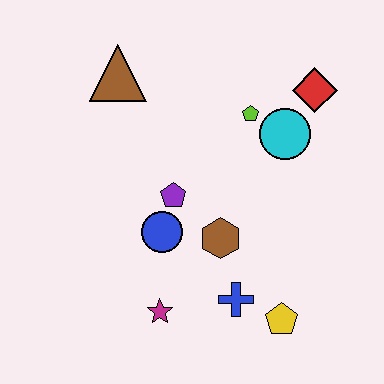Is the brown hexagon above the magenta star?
Yes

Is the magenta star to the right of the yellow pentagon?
No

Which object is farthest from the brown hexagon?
The brown triangle is farthest from the brown hexagon.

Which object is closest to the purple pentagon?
The blue circle is closest to the purple pentagon.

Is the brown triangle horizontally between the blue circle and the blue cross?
No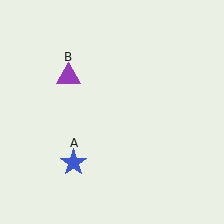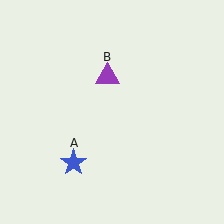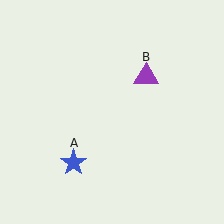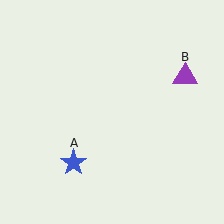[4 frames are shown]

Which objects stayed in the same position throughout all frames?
Blue star (object A) remained stationary.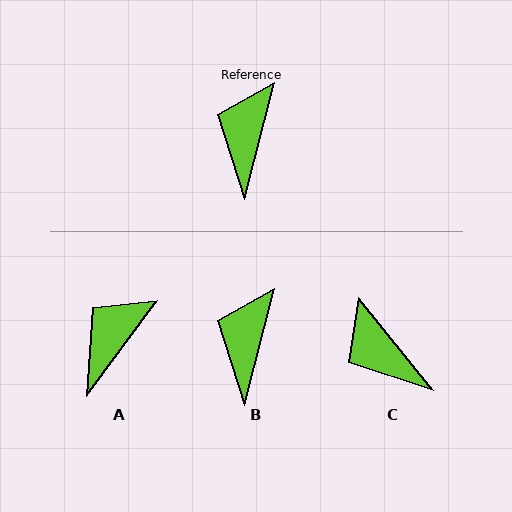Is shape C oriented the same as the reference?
No, it is off by about 53 degrees.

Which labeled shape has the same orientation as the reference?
B.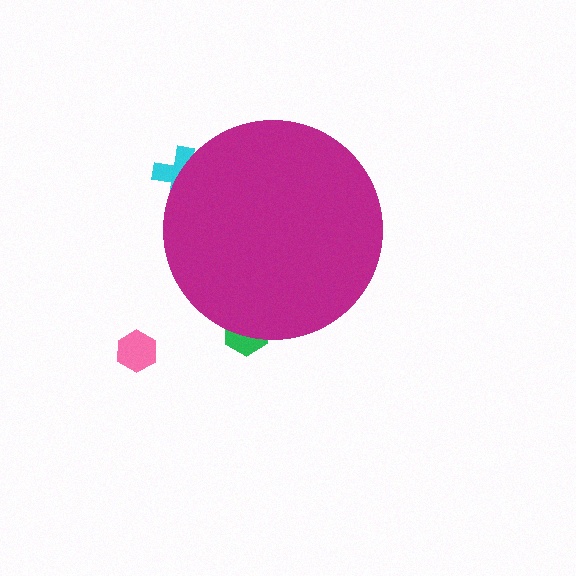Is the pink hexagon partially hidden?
No, the pink hexagon is fully visible.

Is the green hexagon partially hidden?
Yes, the green hexagon is partially hidden behind the magenta circle.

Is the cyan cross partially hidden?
Yes, the cyan cross is partially hidden behind the magenta circle.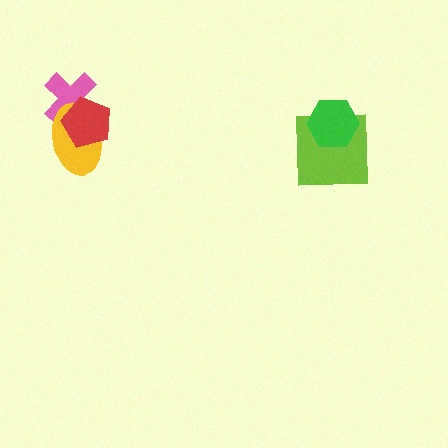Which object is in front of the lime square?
The green hexagon is in front of the lime square.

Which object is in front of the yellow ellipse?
The red pentagon is in front of the yellow ellipse.